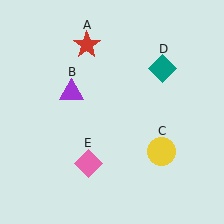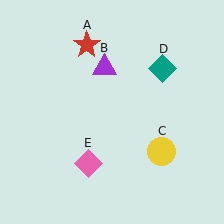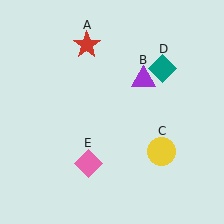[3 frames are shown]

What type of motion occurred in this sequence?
The purple triangle (object B) rotated clockwise around the center of the scene.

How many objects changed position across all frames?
1 object changed position: purple triangle (object B).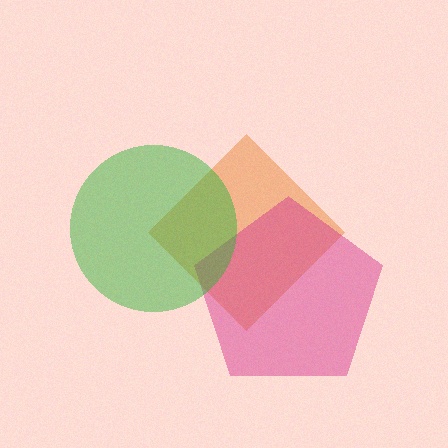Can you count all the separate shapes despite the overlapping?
Yes, there are 3 separate shapes.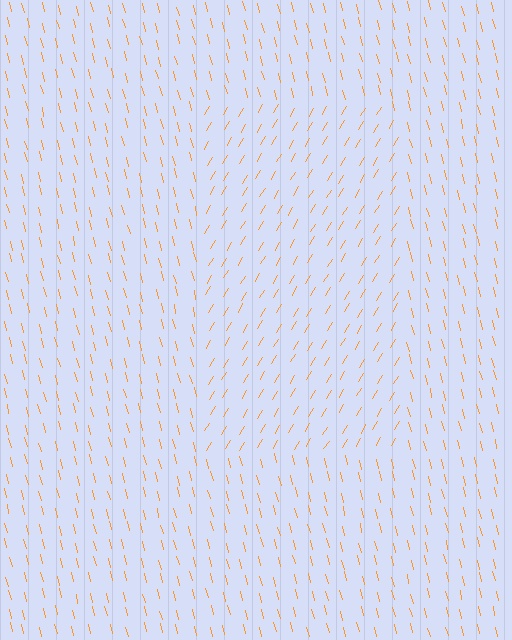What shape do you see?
I see a rectangle.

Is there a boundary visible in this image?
Yes, there is a texture boundary formed by a change in line orientation.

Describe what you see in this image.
The image is filled with small orange line segments. A rectangle region in the image has lines oriented differently from the surrounding lines, creating a visible texture boundary.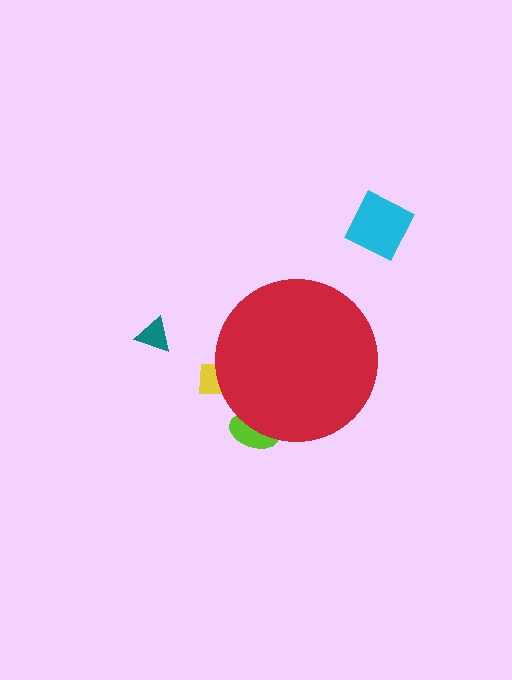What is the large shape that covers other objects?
A red circle.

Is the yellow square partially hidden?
Yes, the yellow square is partially hidden behind the red circle.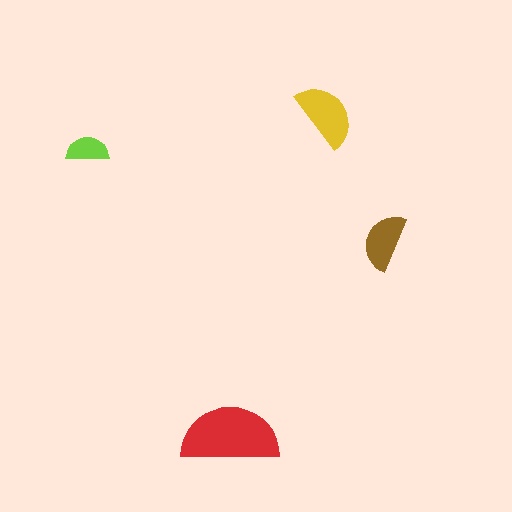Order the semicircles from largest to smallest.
the red one, the yellow one, the brown one, the lime one.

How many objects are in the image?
There are 4 objects in the image.